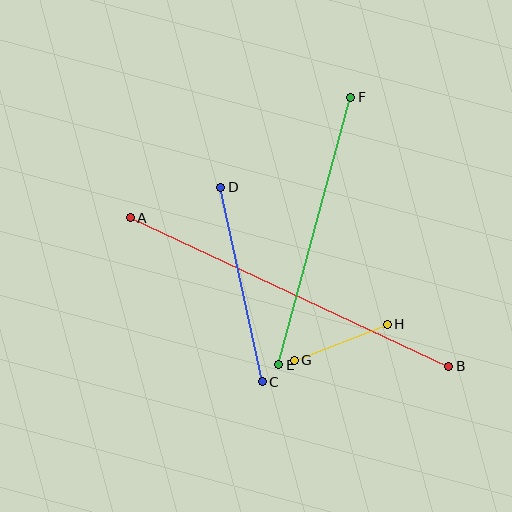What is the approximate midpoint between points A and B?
The midpoint is at approximately (290, 292) pixels.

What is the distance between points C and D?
The distance is approximately 199 pixels.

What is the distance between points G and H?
The distance is approximately 99 pixels.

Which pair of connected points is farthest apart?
Points A and B are farthest apart.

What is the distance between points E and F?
The distance is approximately 277 pixels.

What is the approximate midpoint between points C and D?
The midpoint is at approximately (241, 285) pixels.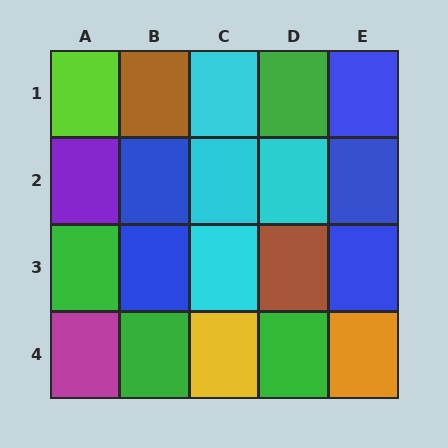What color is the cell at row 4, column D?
Green.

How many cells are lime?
1 cell is lime.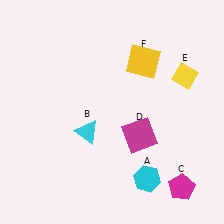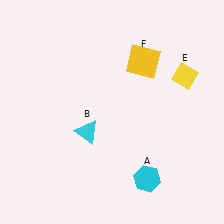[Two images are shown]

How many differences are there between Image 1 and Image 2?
There are 2 differences between the two images.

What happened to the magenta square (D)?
The magenta square (D) was removed in Image 2. It was in the bottom-right area of Image 1.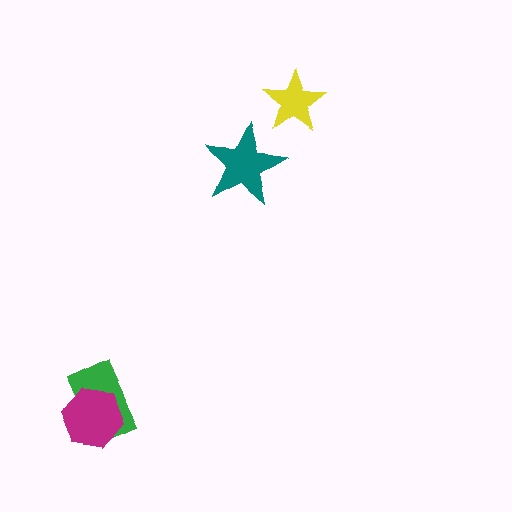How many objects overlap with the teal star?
0 objects overlap with the teal star.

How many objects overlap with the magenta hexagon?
1 object overlaps with the magenta hexagon.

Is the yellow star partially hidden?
No, no other shape covers it.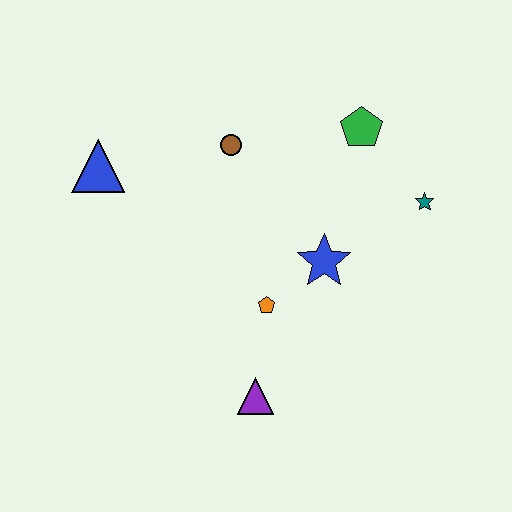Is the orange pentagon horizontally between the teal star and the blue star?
No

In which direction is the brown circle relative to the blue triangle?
The brown circle is to the right of the blue triangle.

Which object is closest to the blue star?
The orange pentagon is closest to the blue star.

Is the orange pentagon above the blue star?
No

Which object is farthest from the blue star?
The blue triangle is farthest from the blue star.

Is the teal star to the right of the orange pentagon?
Yes